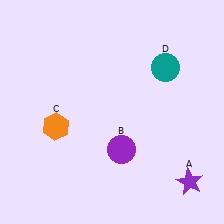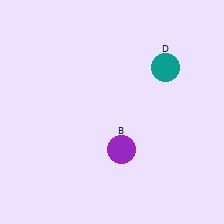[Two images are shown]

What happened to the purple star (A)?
The purple star (A) was removed in Image 2. It was in the bottom-right area of Image 1.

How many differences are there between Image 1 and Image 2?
There are 2 differences between the two images.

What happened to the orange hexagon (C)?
The orange hexagon (C) was removed in Image 2. It was in the bottom-left area of Image 1.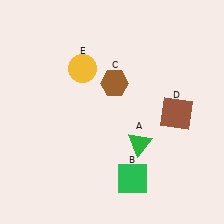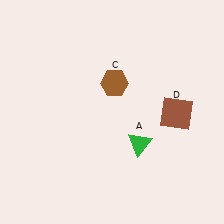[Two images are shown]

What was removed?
The yellow circle (E), the green square (B) were removed in Image 2.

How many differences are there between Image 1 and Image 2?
There are 2 differences between the two images.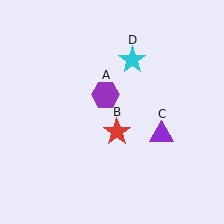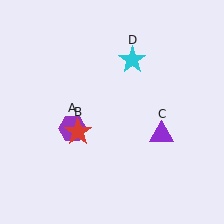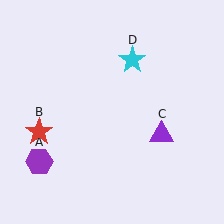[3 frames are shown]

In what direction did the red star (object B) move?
The red star (object B) moved left.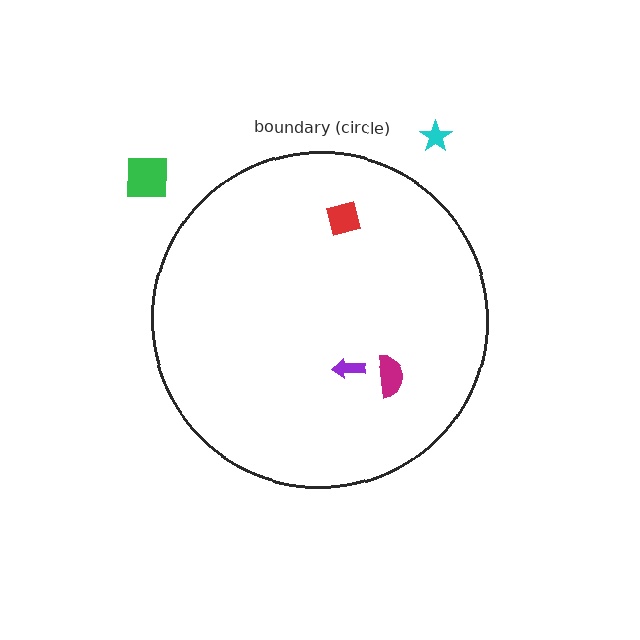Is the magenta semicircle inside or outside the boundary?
Inside.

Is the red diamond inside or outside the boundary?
Inside.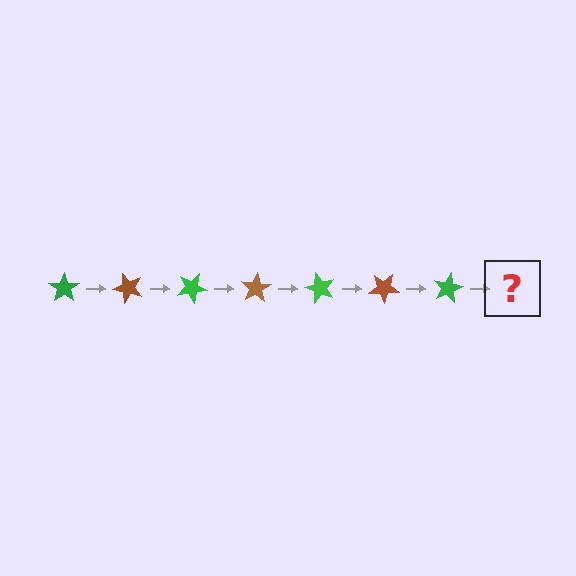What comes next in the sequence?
The next element should be a brown star, rotated 350 degrees from the start.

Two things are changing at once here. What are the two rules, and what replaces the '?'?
The two rules are that it rotates 50 degrees each step and the color cycles through green and brown. The '?' should be a brown star, rotated 350 degrees from the start.